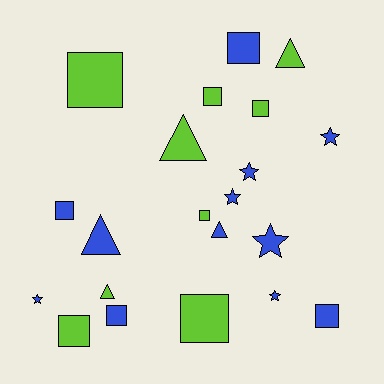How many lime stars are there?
There are no lime stars.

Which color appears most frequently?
Blue, with 12 objects.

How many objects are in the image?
There are 21 objects.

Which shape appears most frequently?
Square, with 10 objects.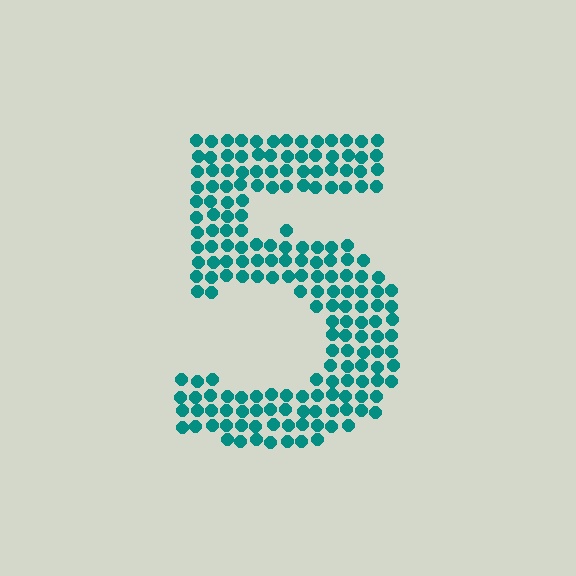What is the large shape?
The large shape is the digit 5.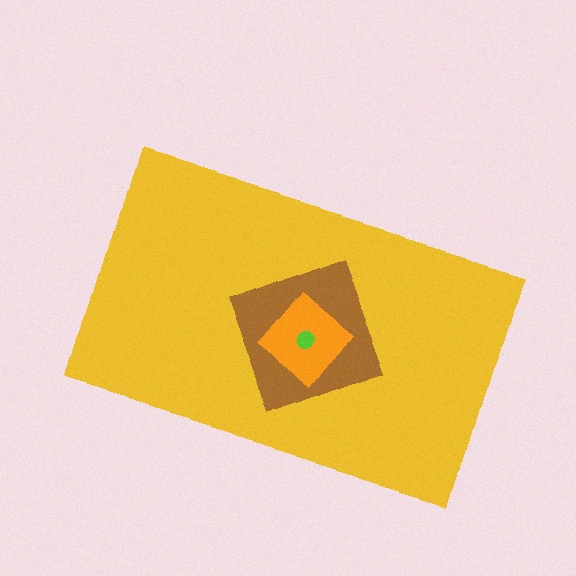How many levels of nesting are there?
4.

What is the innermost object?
The lime circle.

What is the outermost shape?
The yellow rectangle.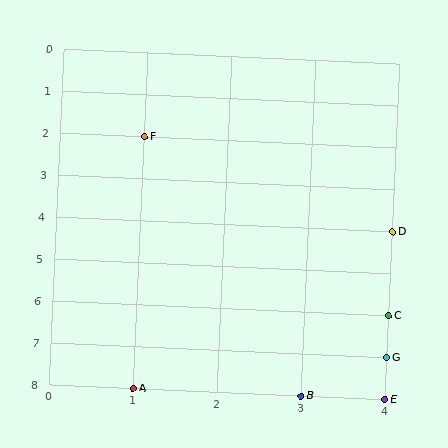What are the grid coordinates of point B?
Point B is at grid coordinates (3, 8).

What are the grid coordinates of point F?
Point F is at grid coordinates (1, 2).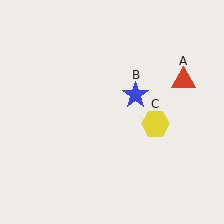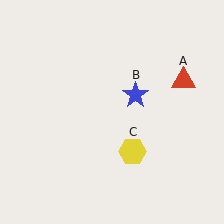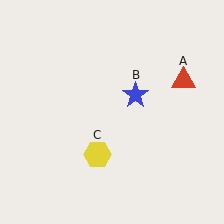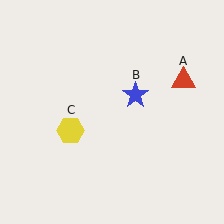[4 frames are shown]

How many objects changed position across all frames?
1 object changed position: yellow hexagon (object C).